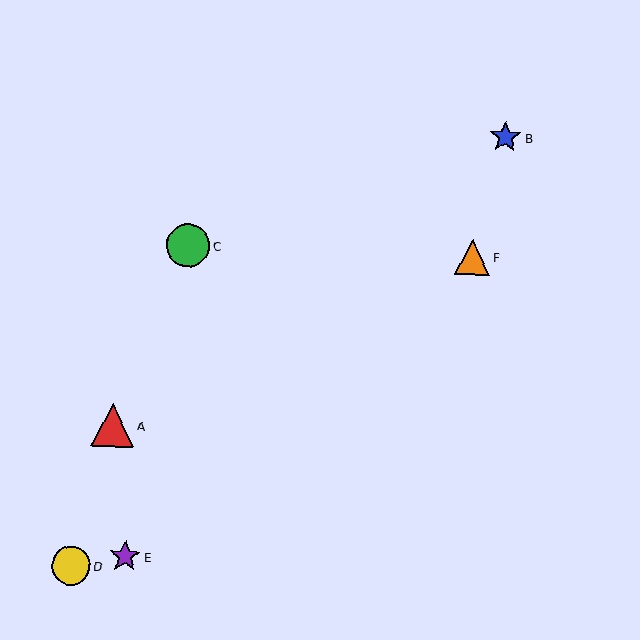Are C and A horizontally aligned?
No, C is at y≈245 and A is at y≈425.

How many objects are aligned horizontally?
2 objects (C, F) are aligned horizontally.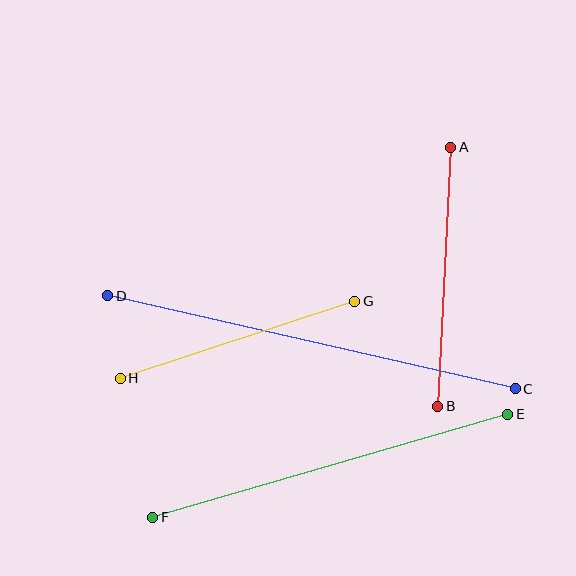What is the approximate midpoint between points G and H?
The midpoint is at approximately (237, 340) pixels.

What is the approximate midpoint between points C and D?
The midpoint is at approximately (311, 342) pixels.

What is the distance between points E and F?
The distance is approximately 370 pixels.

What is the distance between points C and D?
The distance is approximately 418 pixels.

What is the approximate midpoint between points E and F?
The midpoint is at approximately (330, 466) pixels.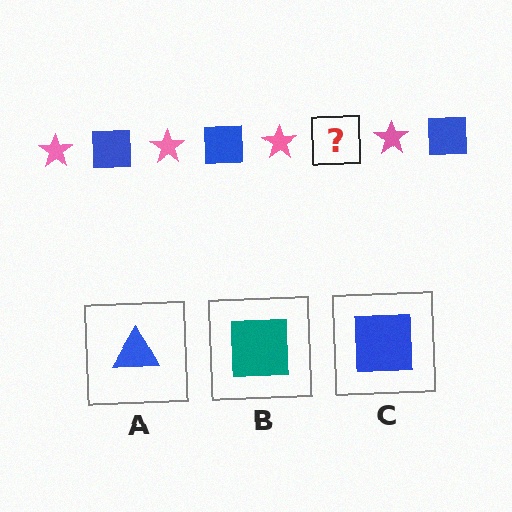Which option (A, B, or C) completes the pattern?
C.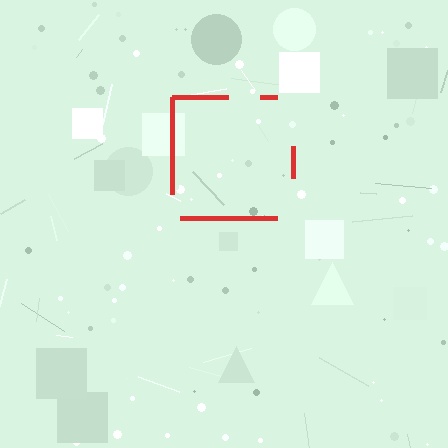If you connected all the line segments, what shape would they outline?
They would outline a square.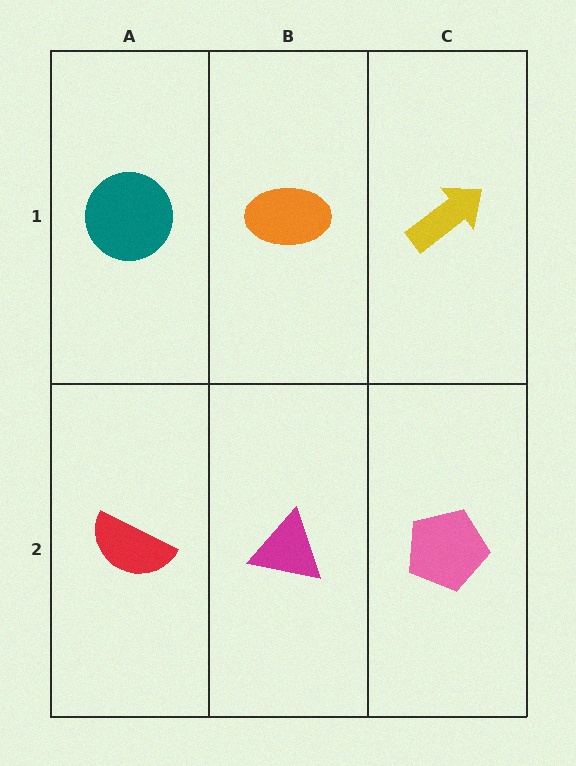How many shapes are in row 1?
3 shapes.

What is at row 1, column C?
A yellow arrow.